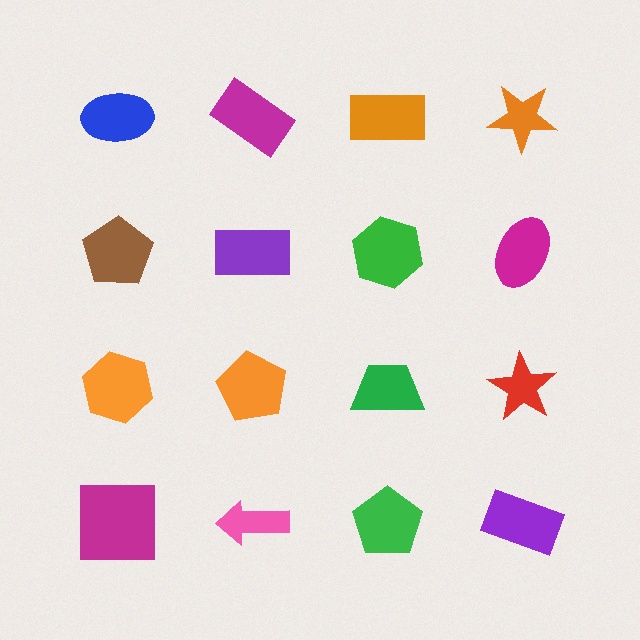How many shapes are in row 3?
4 shapes.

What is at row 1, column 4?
An orange star.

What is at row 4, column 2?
A pink arrow.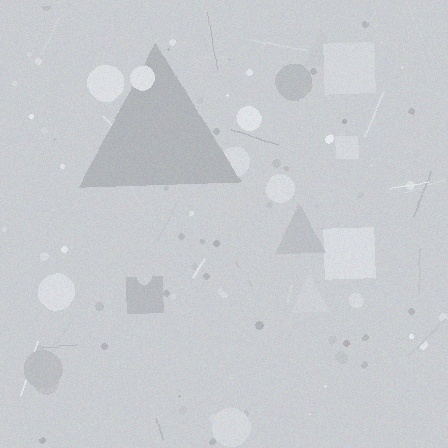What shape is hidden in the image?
A triangle is hidden in the image.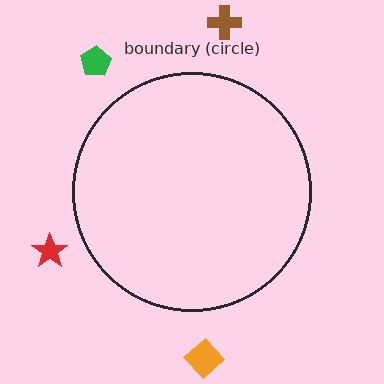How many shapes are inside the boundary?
0 inside, 4 outside.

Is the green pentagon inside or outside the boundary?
Outside.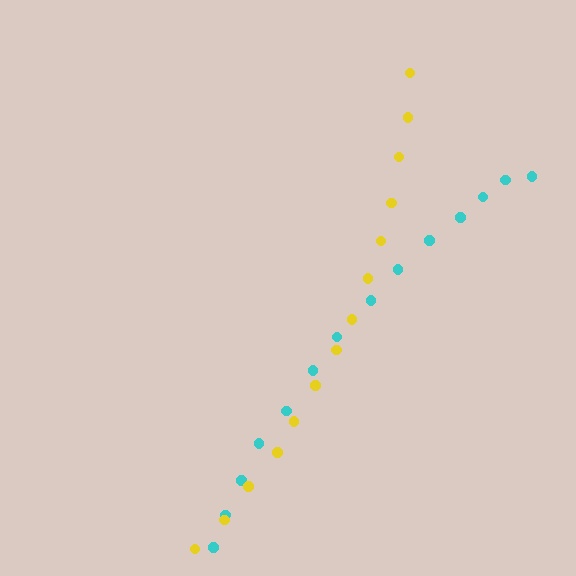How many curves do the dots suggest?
There are 2 distinct paths.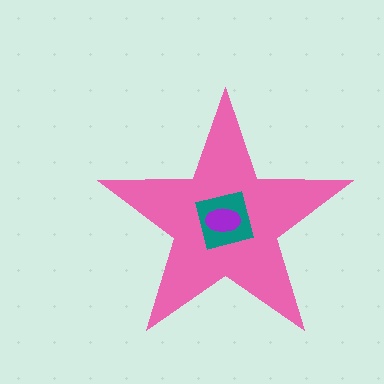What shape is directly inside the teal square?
The purple ellipse.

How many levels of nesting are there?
3.